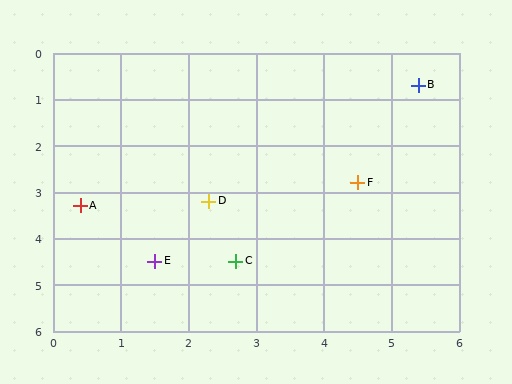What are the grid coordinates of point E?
Point E is at approximately (1.5, 4.5).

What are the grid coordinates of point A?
Point A is at approximately (0.4, 3.3).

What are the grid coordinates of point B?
Point B is at approximately (5.4, 0.7).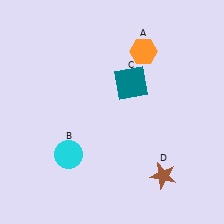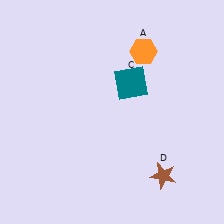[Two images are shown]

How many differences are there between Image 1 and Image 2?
There is 1 difference between the two images.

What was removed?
The cyan circle (B) was removed in Image 2.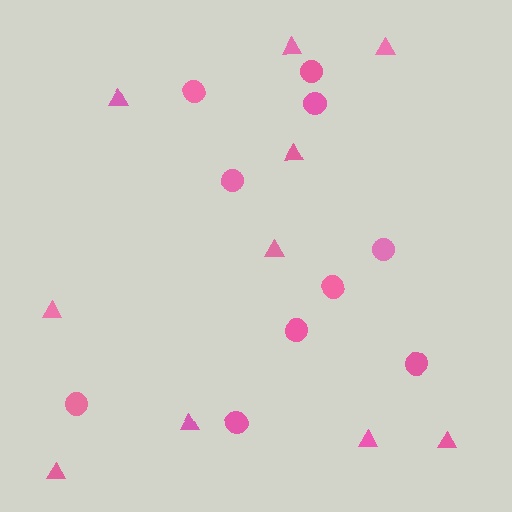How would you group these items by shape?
There are 2 groups: one group of circles (10) and one group of triangles (10).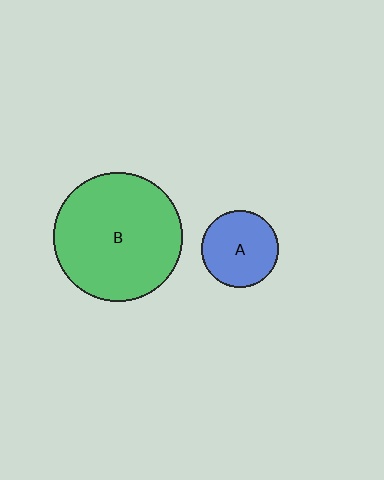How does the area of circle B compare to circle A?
Approximately 2.8 times.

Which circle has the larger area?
Circle B (green).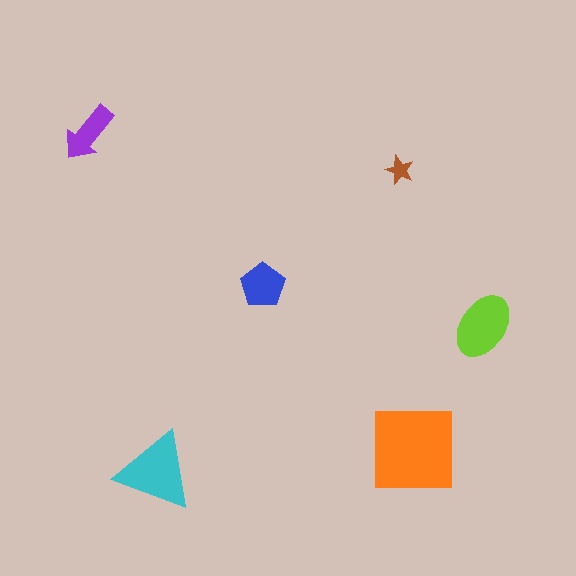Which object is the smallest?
The brown star.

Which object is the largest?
The orange square.